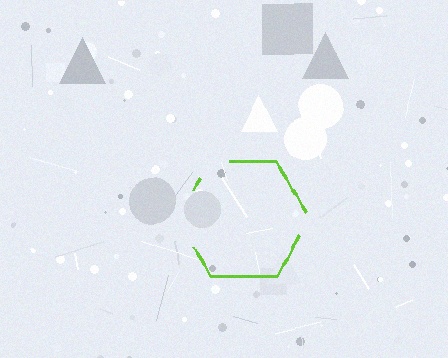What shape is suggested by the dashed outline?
The dashed outline suggests a hexagon.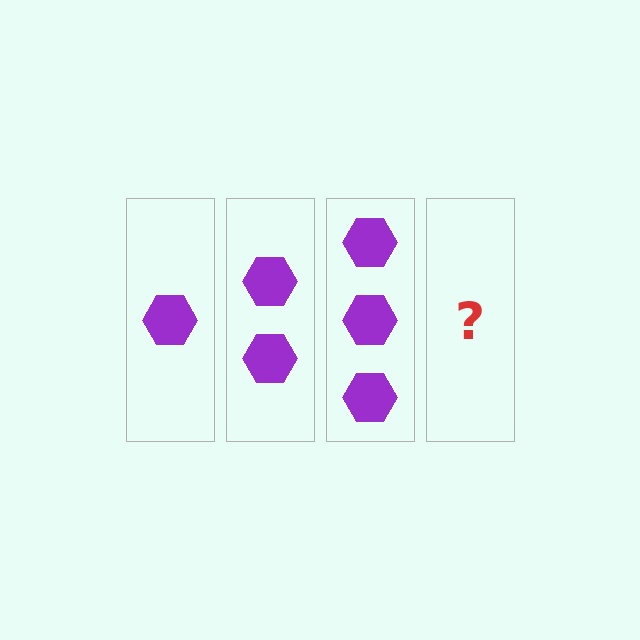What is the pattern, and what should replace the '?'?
The pattern is that each step adds one more hexagon. The '?' should be 4 hexagons.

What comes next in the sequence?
The next element should be 4 hexagons.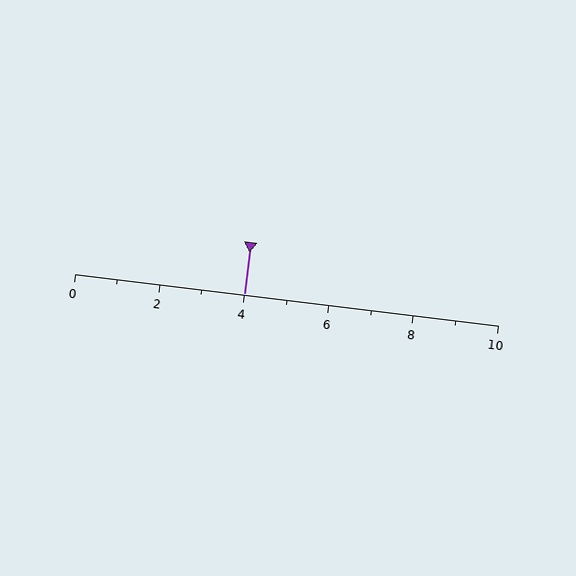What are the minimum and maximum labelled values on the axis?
The axis runs from 0 to 10.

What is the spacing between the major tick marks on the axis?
The major ticks are spaced 2 apart.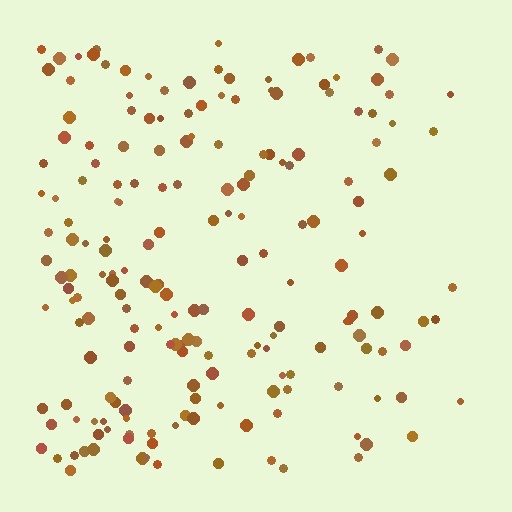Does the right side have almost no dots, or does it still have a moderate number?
Still a moderate number, just noticeably fewer than the left.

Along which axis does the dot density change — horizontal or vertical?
Horizontal.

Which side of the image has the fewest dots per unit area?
The right.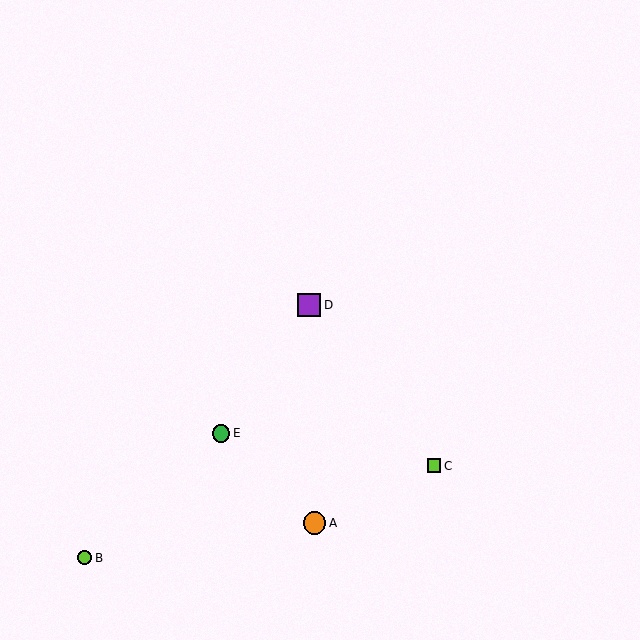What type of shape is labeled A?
Shape A is an orange circle.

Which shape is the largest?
The purple square (labeled D) is the largest.